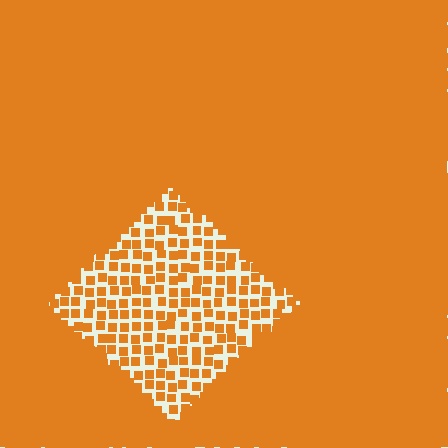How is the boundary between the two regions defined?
The boundary is defined by a change in element density (approximately 3.2x ratio). All elements are the same color, size, and shape.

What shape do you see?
I see a diamond.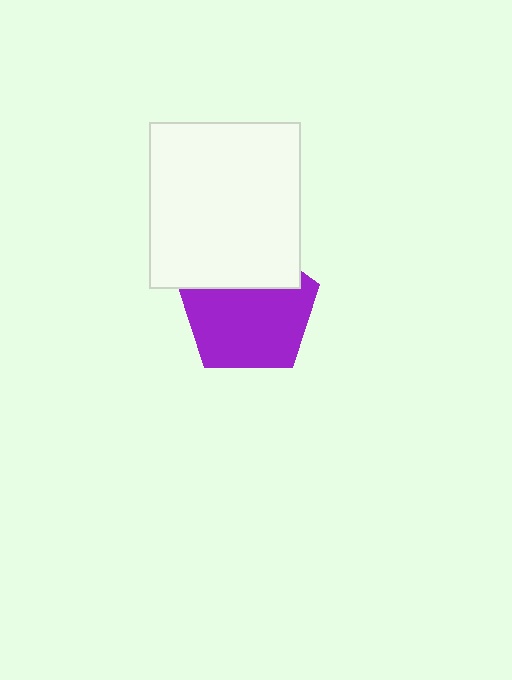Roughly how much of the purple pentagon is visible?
Most of it is visible (roughly 68%).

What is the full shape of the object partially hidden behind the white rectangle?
The partially hidden object is a purple pentagon.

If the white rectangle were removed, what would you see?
You would see the complete purple pentagon.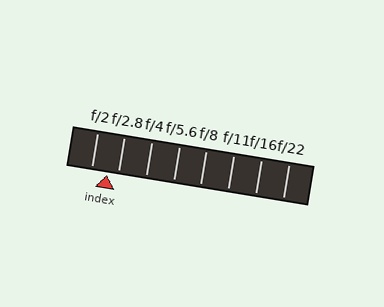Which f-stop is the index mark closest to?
The index mark is closest to f/2.8.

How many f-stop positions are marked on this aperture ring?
There are 8 f-stop positions marked.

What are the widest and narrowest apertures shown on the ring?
The widest aperture shown is f/2 and the narrowest is f/22.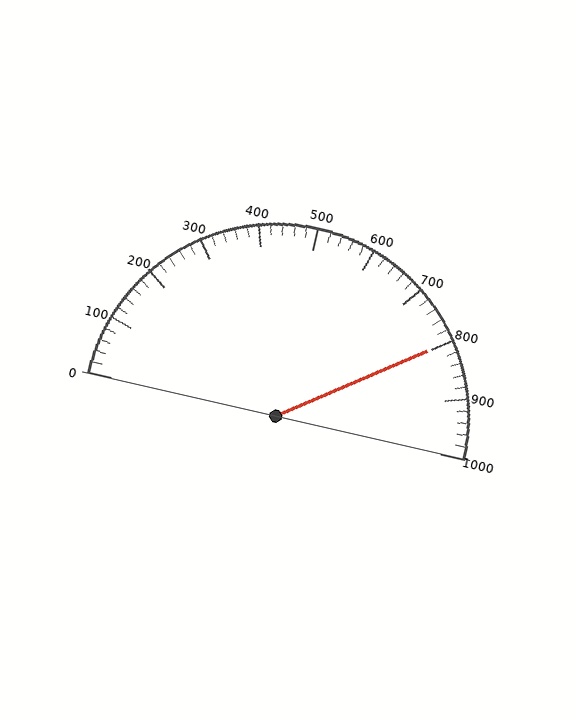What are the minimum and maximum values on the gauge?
The gauge ranges from 0 to 1000.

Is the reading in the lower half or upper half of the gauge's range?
The reading is in the upper half of the range (0 to 1000).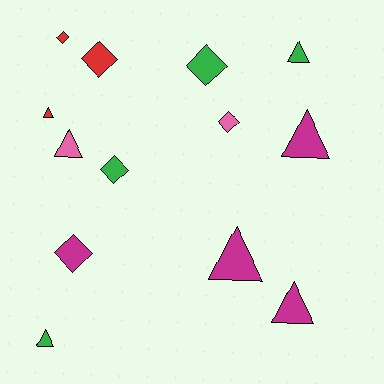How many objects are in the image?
There are 13 objects.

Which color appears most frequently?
Green, with 4 objects.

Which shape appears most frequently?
Triangle, with 7 objects.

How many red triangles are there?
There is 1 red triangle.